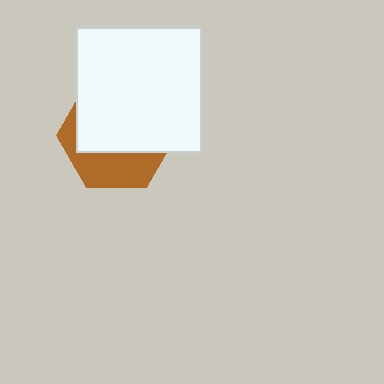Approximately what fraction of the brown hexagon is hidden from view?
Roughly 65% of the brown hexagon is hidden behind the white square.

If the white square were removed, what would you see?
You would see the complete brown hexagon.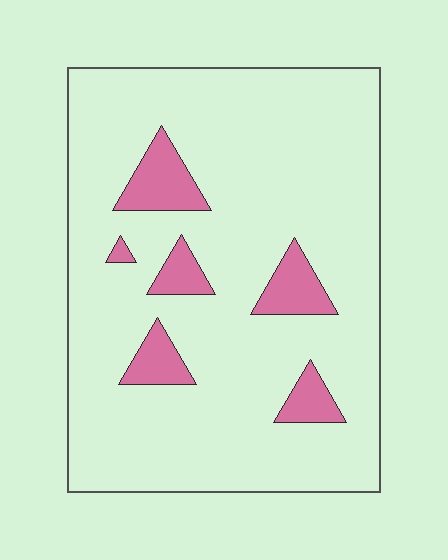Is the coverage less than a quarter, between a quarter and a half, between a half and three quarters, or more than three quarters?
Less than a quarter.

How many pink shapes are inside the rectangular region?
6.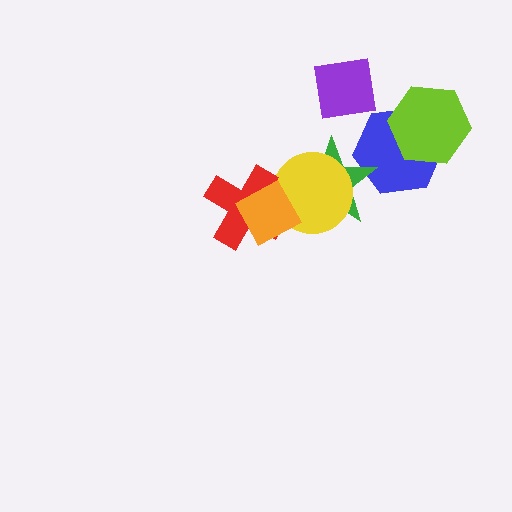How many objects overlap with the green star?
3 objects overlap with the green star.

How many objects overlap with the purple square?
0 objects overlap with the purple square.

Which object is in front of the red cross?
The orange diamond is in front of the red cross.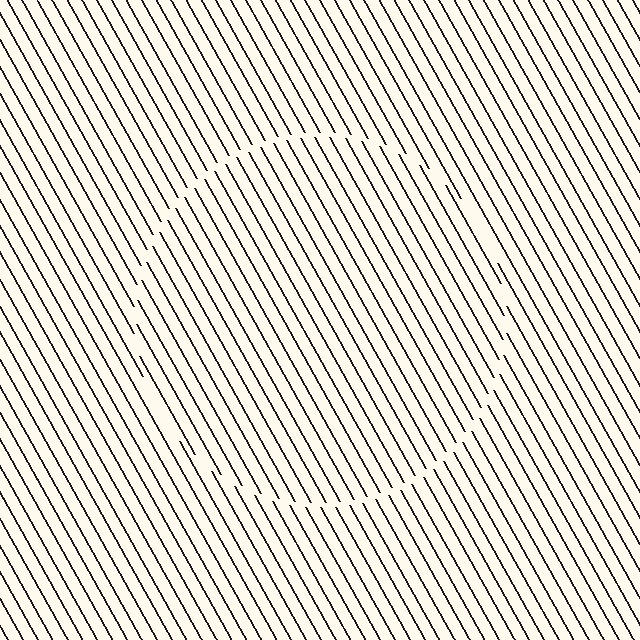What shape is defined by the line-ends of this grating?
An illusory circle. The interior of the shape contains the same grating, shifted by half a period — the contour is defined by the phase discontinuity where line-ends from the inner and outer gratings abut.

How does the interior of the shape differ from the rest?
The interior of the shape contains the same grating, shifted by half a period — the contour is defined by the phase discontinuity where line-ends from the inner and outer gratings abut.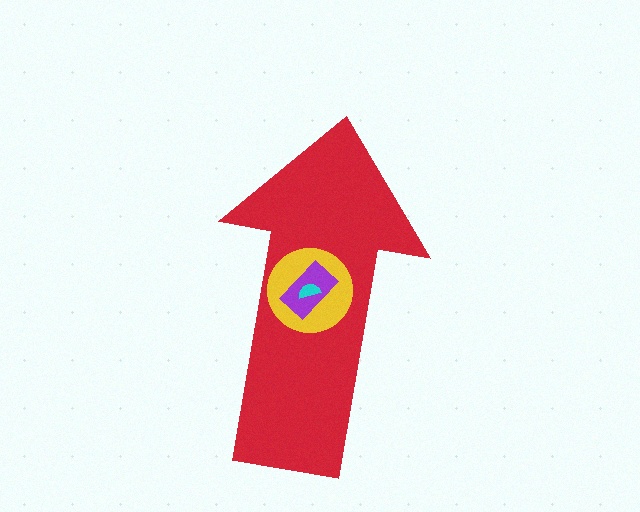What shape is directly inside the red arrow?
The yellow circle.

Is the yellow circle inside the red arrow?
Yes.